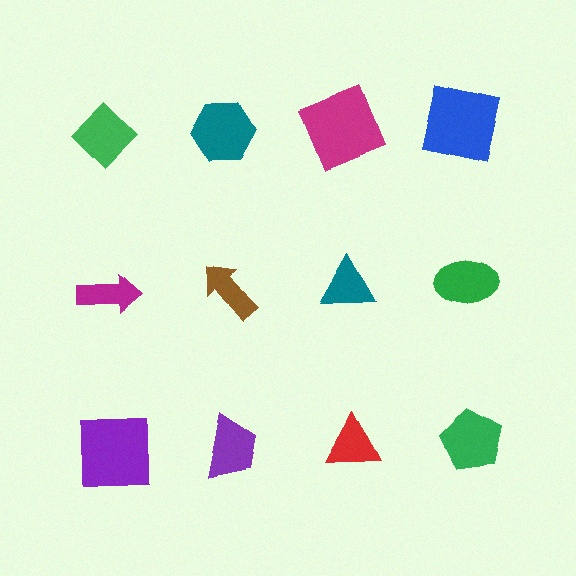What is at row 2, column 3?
A teal triangle.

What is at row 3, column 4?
A green pentagon.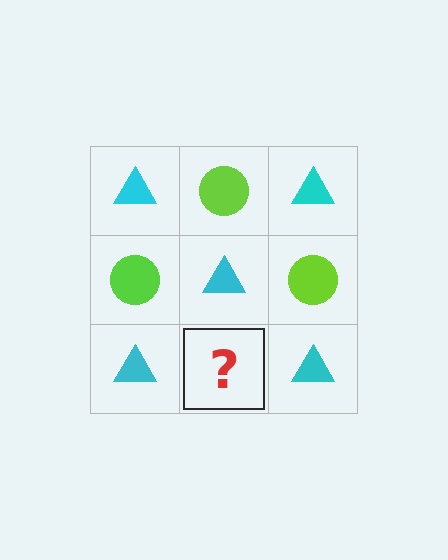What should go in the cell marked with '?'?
The missing cell should contain a lime circle.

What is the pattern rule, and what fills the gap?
The rule is that it alternates cyan triangle and lime circle in a checkerboard pattern. The gap should be filled with a lime circle.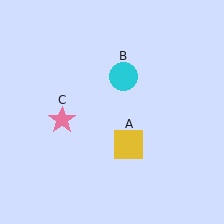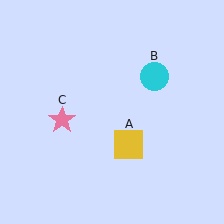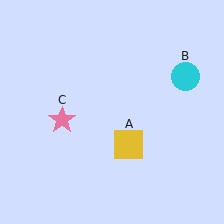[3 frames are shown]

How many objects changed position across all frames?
1 object changed position: cyan circle (object B).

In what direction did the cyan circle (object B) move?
The cyan circle (object B) moved right.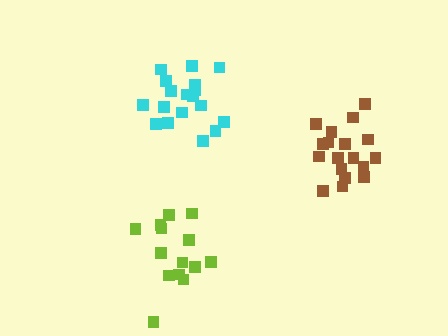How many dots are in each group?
Group 1: 18 dots, Group 2: 18 dots, Group 3: 14 dots (50 total).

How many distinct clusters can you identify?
There are 3 distinct clusters.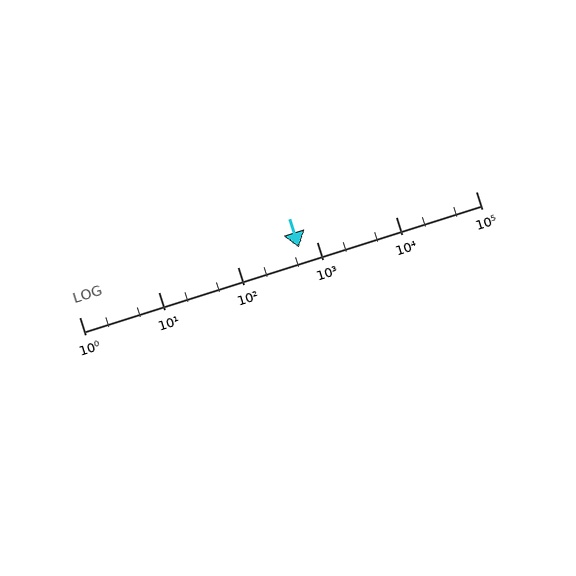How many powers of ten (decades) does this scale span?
The scale spans 5 decades, from 1 to 100000.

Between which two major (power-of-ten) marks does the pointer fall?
The pointer is between 100 and 1000.